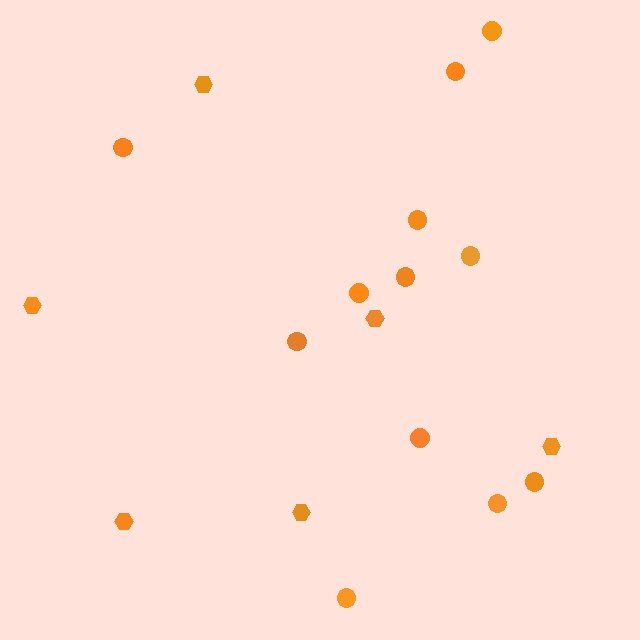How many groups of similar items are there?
There are 2 groups: one group of circles (12) and one group of hexagons (6).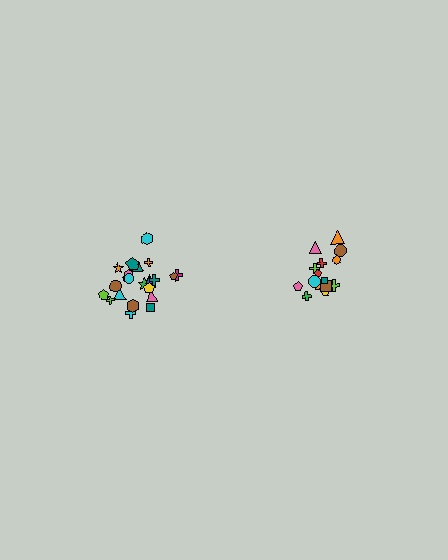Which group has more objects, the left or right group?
The left group.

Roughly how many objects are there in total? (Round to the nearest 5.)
Roughly 40 objects in total.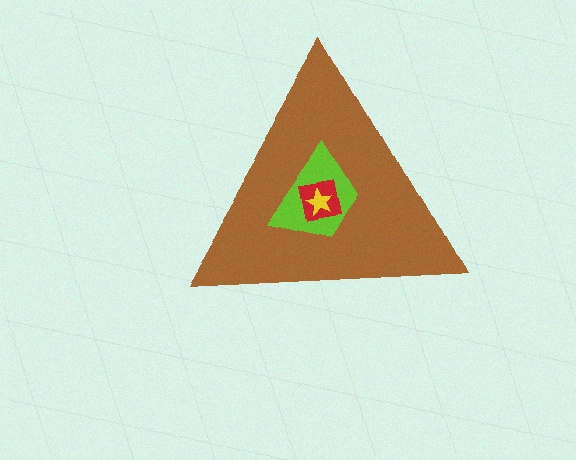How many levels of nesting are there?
4.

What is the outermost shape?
The brown triangle.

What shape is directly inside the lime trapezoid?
The red square.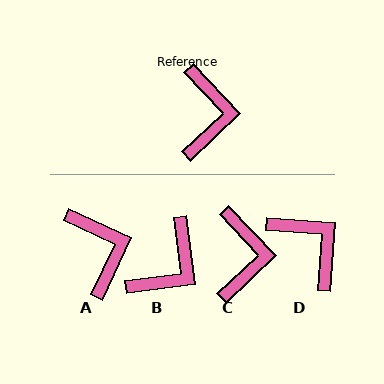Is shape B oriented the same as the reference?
No, it is off by about 36 degrees.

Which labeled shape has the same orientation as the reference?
C.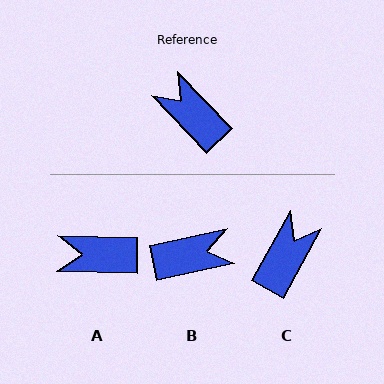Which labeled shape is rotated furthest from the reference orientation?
B, about 121 degrees away.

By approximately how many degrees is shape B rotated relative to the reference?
Approximately 121 degrees clockwise.